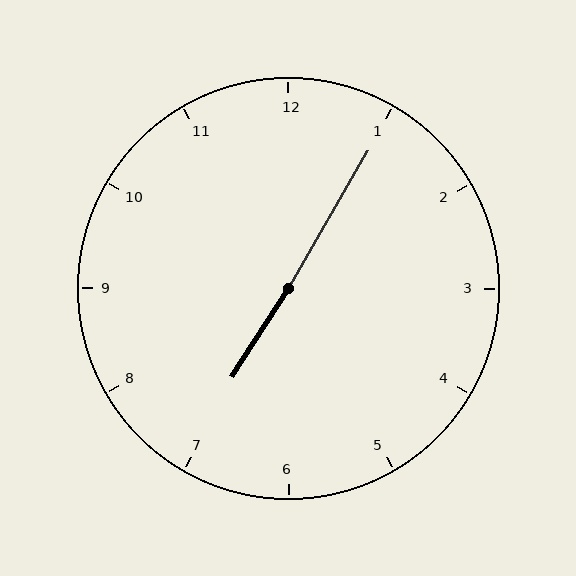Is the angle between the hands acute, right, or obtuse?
It is obtuse.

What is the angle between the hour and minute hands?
Approximately 178 degrees.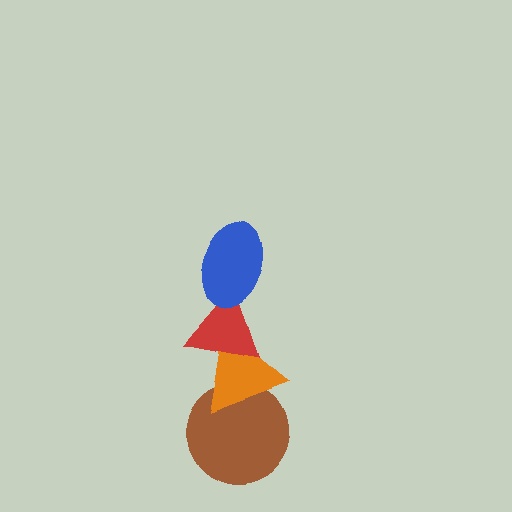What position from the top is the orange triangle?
The orange triangle is 3rd from the top.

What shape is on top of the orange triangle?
The red triangle is on top of the orange triangle.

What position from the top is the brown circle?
The brown circle is 4th from the top.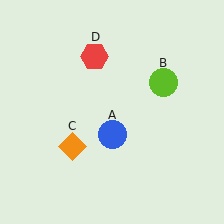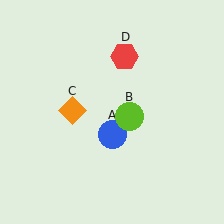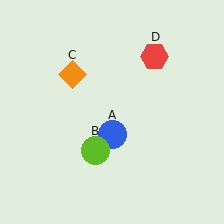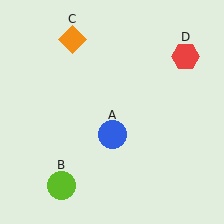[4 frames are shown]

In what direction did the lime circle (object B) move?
The lime circle (object B) moved down and to the left.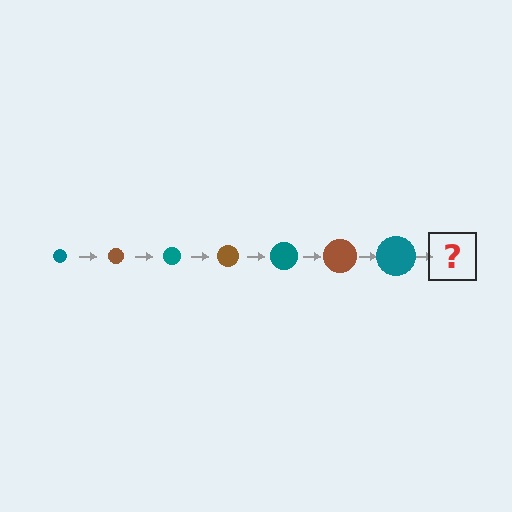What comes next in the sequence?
The next element should be a brown circle, larger than the previous one.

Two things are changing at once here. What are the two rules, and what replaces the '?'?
The two rules are that the circle grows larger each step and the color cycles through teal and brown. The '?' should be a brown circle, larger than the previous one.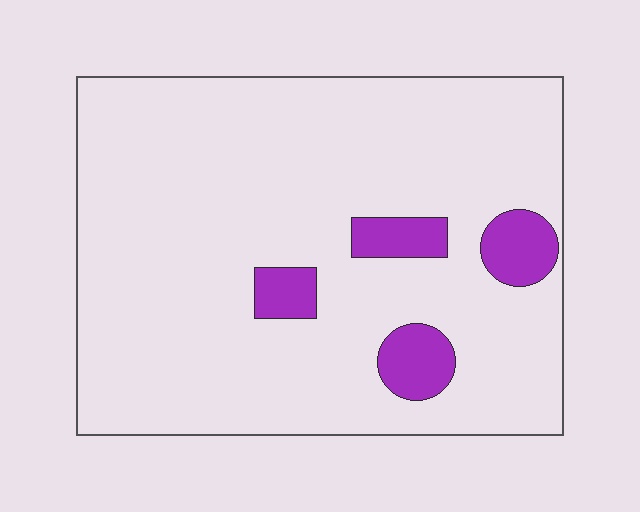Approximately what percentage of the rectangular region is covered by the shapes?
Approximately 10%.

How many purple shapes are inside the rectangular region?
4.